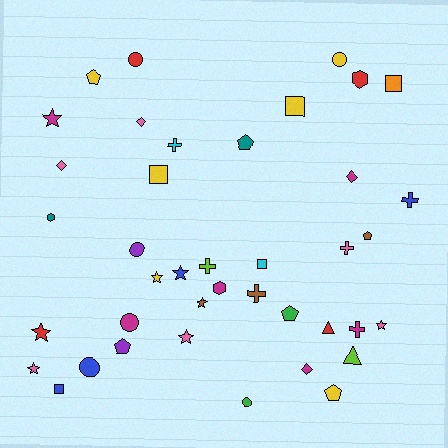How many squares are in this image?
There are 5 squares.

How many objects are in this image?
There are 40 objects.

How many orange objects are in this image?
There is 1 orange object.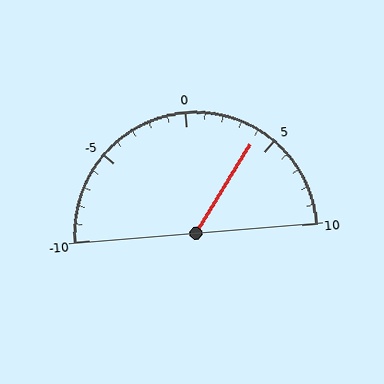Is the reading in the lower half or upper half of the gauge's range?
The reading is in the upper half of the range (-10 to 10).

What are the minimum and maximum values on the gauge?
The gauge ranges from -10 to 10.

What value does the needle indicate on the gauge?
The needle indicates approximately 4.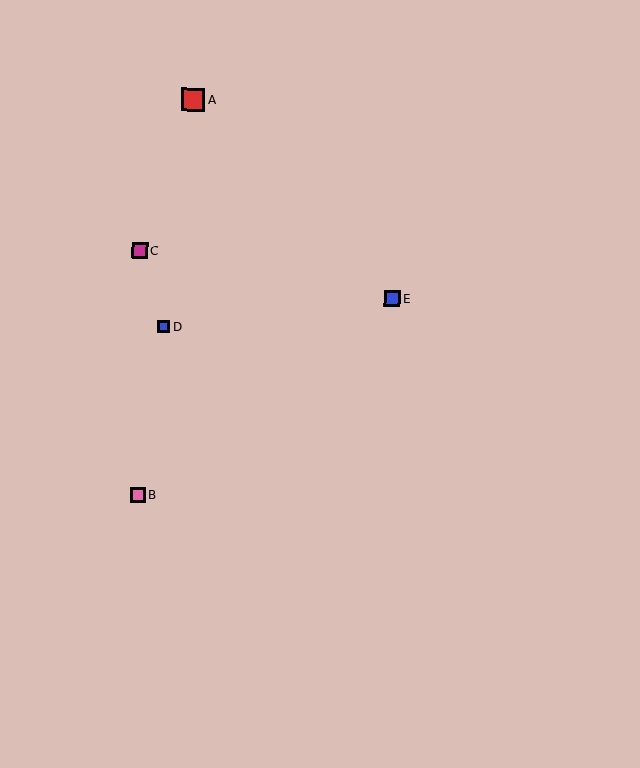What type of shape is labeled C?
Shape C is a magenta square.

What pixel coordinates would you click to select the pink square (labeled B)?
Click at (138, 495) to select the pink square B.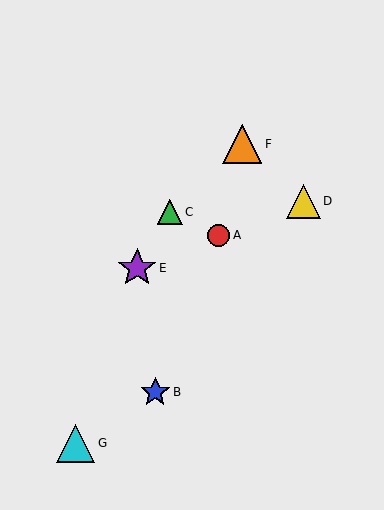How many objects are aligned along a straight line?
3 objects (A, D, E) are aligned along a straight line.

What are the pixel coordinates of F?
Object F is at (242, 144).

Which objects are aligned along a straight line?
Objects A, D, E are aligned along a straight line.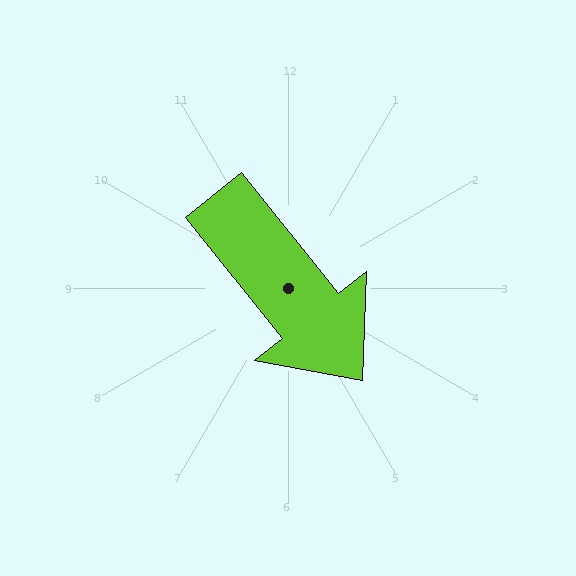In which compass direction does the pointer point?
Southeast.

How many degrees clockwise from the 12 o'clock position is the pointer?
Approximately 141 degrees.